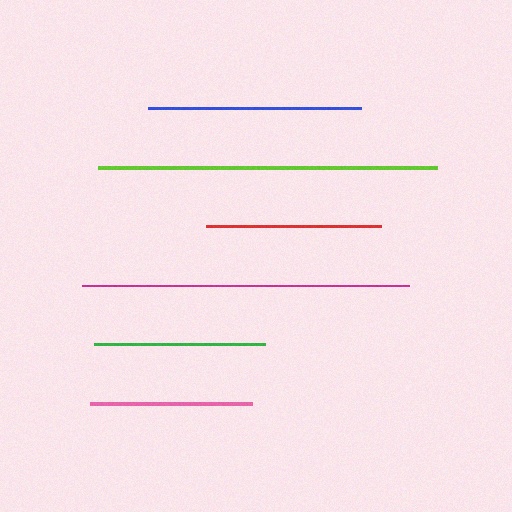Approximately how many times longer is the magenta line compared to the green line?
The magenta line is approximately 1.9 times the length of the green line.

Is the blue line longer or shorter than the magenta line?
The magenta line is longer than the blue line.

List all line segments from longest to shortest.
From longest to shortest: lime, magenta, blue, red, green, pink.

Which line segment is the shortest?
The pink line is the shortest at approximately 162 pixels.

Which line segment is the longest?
The lime line is the longest at approximately 340 pixels.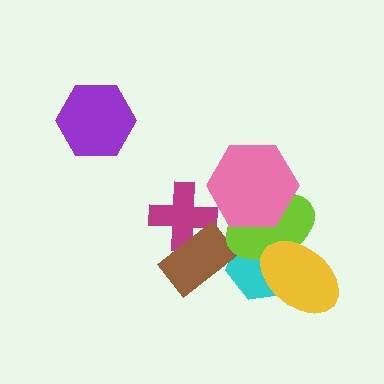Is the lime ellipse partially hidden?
Yes, it is partially covered by another shape.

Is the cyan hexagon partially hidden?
Yes, it is partially covered by another shape.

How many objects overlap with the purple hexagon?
0 objects overlap with the purple hexagon.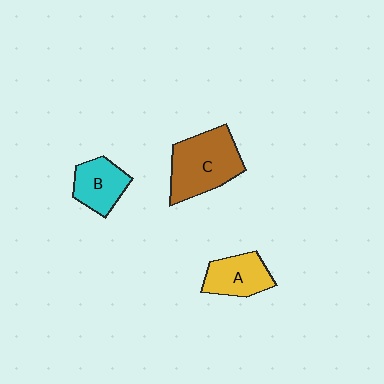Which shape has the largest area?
Shape C (brown).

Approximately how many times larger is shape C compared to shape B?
Approximately 1.7 times.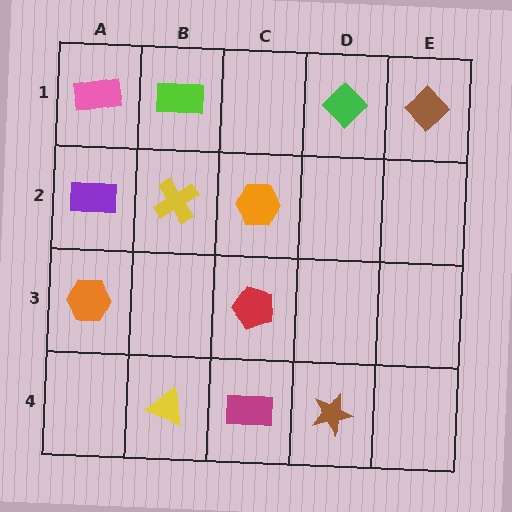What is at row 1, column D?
A green diamond.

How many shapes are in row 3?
2 shapes.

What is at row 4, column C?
A magenta rectangle.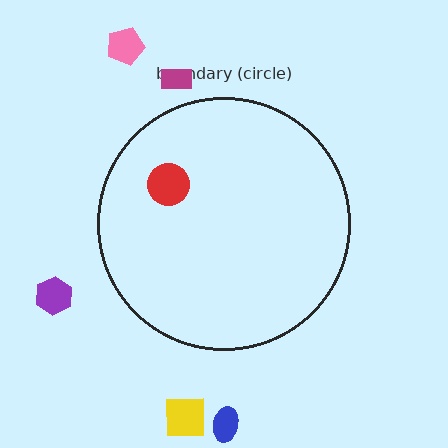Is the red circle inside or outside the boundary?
Inside.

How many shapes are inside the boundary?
1 inside, 5 outside.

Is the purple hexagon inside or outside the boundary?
Outside.